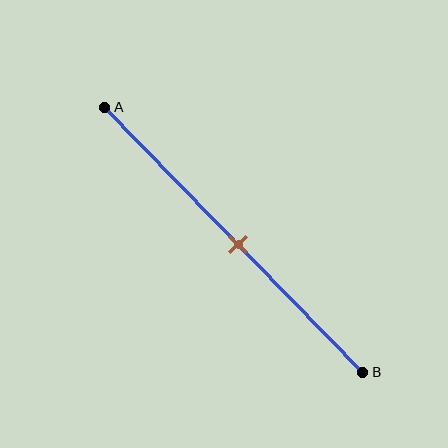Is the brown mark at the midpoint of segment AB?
Yes, the mark is approximately at the midpoint.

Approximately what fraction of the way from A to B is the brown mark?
The brown mark is approximately 50% of the way from A to B.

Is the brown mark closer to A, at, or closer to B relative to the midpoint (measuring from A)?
The brown mark is approximately at the midpoint of segment AB.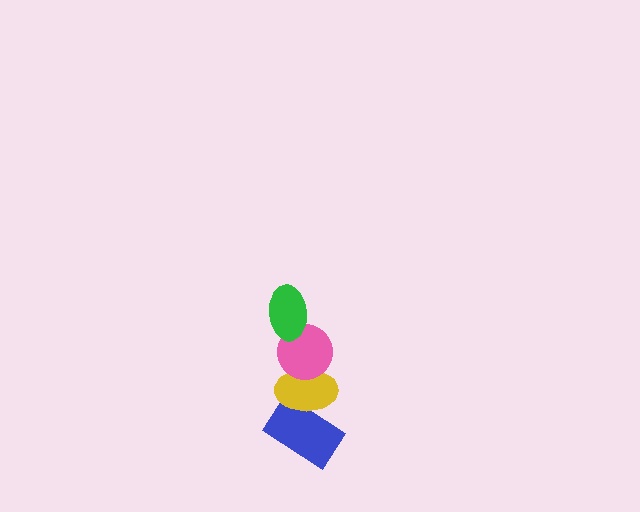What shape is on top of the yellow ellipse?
The pink circle is on top of the yellow ellipse.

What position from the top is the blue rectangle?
The blue rectangle is 4th from the top.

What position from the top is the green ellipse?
The green ellipse is 1st from the top.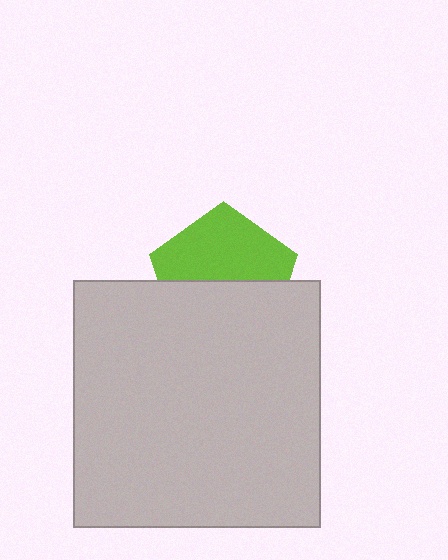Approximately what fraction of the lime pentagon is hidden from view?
Roughly 48% of the lime pentagon is hidden behind the light gray square.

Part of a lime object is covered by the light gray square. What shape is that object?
It is a pentagon.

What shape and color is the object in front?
The object in front is a light gray square.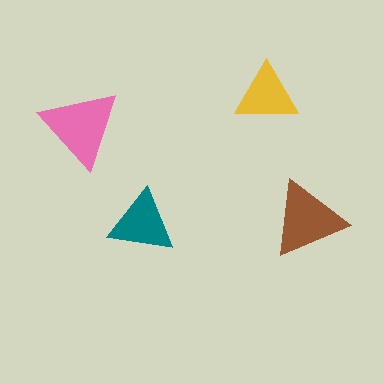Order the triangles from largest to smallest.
the pink one, the brown one, the teal one, the yellow one.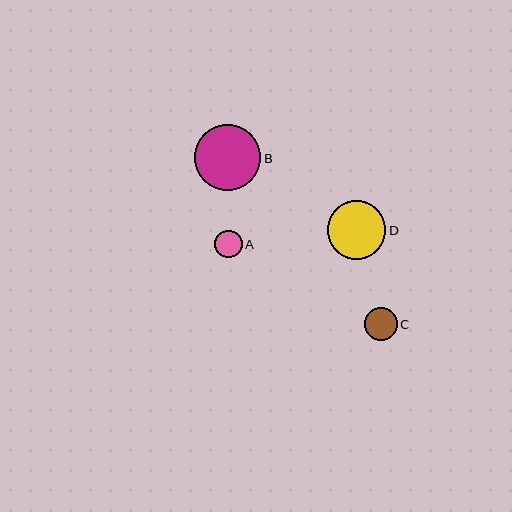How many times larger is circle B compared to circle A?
Circle B is approximately 2.4 times the size of circle A.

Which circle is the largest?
Circle B is the largest with a size of approximately 66 pixels.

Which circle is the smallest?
Circle A is the smallest with a size of approximately 28 pixels.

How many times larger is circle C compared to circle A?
Circle C is approximately 1.2 times the size of circle A.